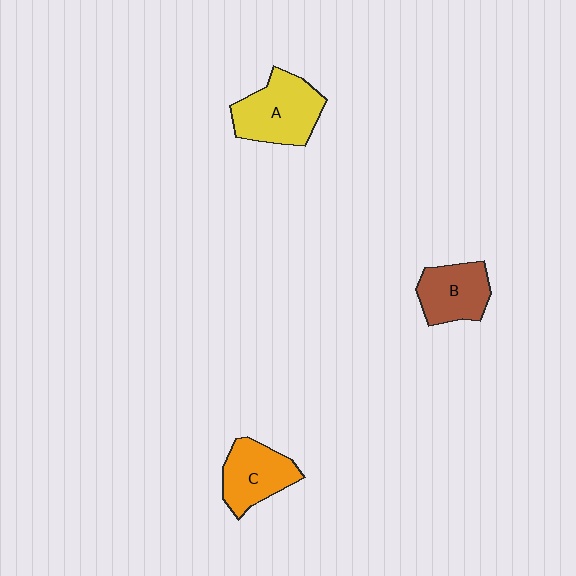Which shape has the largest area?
Shape A (yellow).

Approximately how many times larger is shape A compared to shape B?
Approximately 1.3 times.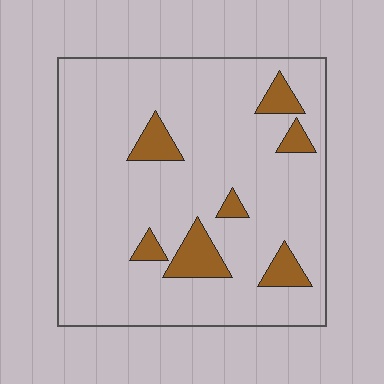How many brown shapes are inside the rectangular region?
7.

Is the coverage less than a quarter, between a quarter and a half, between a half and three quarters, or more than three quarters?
Less than a quarter.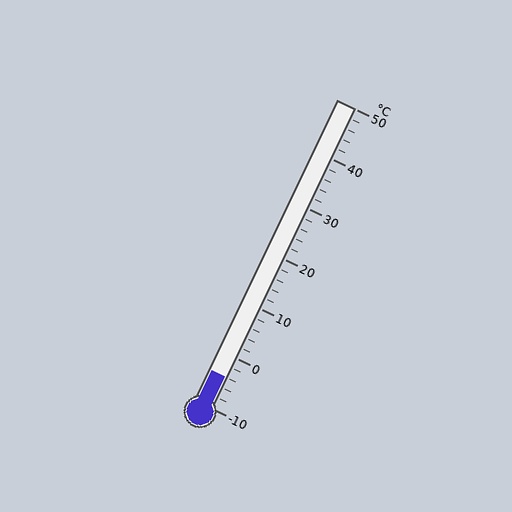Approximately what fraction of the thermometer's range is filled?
The thermometer is filled to approximately 10% of its range.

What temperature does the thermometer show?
The thermometer shows approximately -4°C.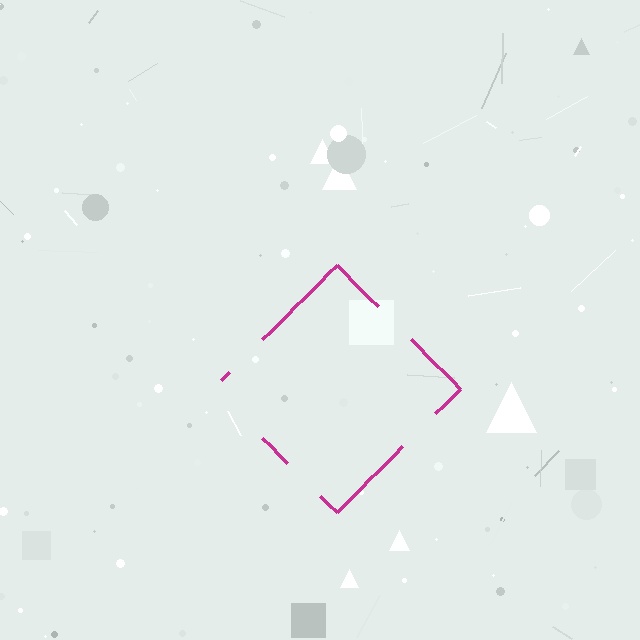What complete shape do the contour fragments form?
The contour fragments form a diamond.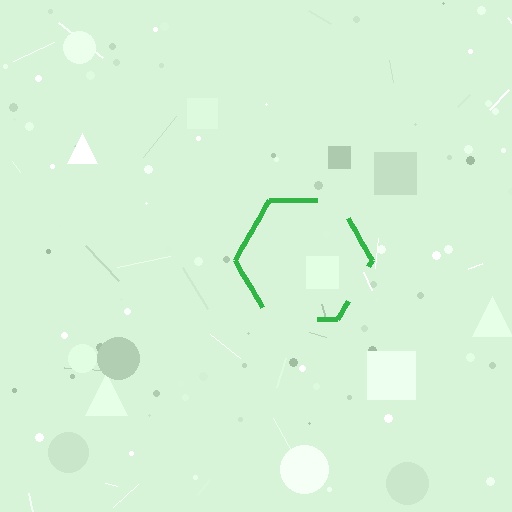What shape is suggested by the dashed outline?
The dashed outline suggests a hexagon.